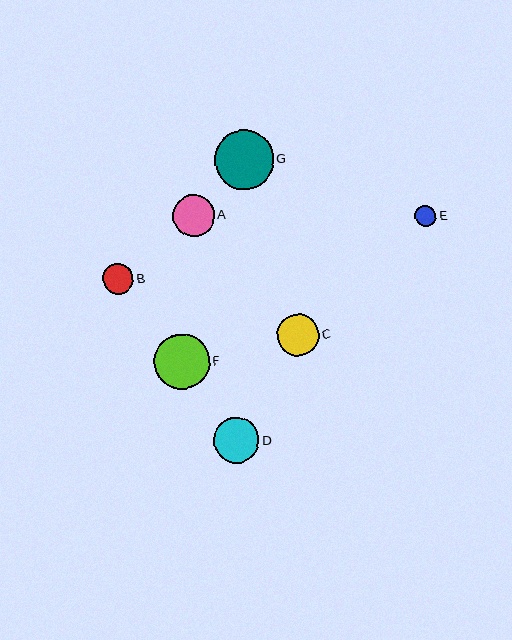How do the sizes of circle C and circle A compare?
Circle C and circle A are approximately the same size.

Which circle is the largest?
Circle G is the largest with a size of approximately 59 pixels.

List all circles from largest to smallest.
From largest to smallest: G, F, D, C, A, B, E.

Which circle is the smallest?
Circle E is the smallest with a size of approximately 21 pixels.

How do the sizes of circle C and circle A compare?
Circle C and circle A are approximately the same size.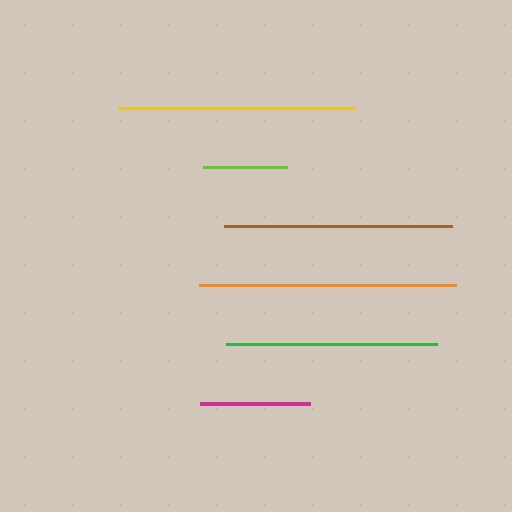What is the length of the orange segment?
The orange segment is approximately 257 pixels long.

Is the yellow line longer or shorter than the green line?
The yellow line is longer than the green line.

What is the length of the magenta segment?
The magenta segment is approximately 110 pixels long.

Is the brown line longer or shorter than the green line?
The brown line is longer than the green line.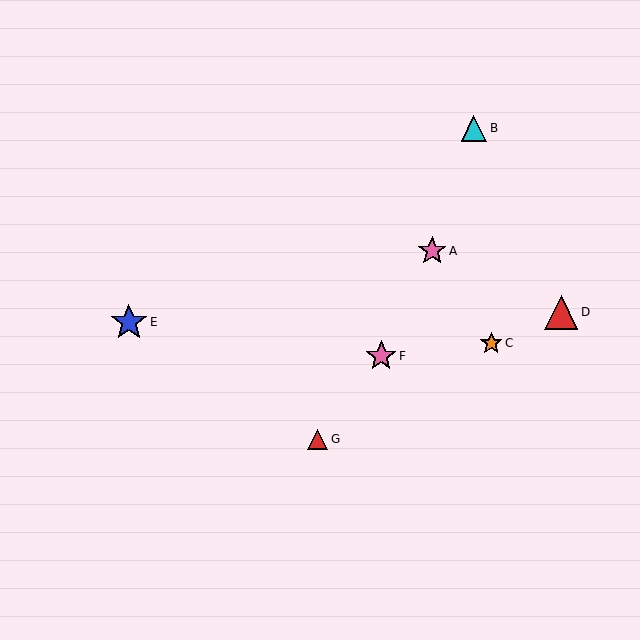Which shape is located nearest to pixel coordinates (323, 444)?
The red triangle (labeled G) at (318, 439) is nearest to that location.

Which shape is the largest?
The blue star (labeled E) is the largest.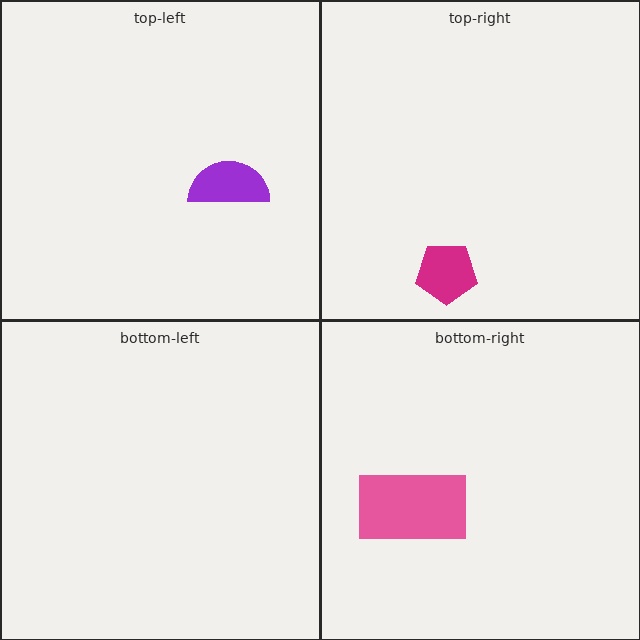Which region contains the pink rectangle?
The bottom-right region.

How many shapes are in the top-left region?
1.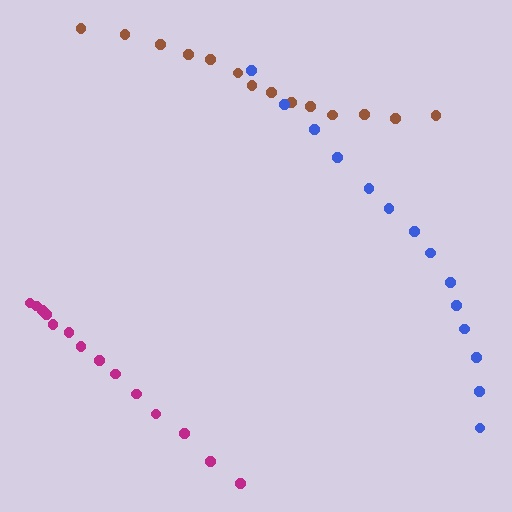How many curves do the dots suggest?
There are 3 distinct paths.